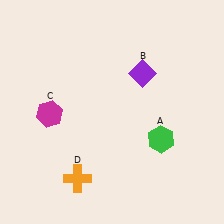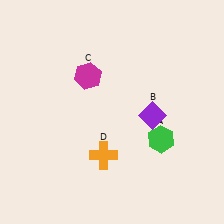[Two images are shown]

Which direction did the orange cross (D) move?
The orange cross (D) moved right.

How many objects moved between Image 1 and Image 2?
3 objects moved between the two images.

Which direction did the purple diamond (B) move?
The purple diamond (B) moved down.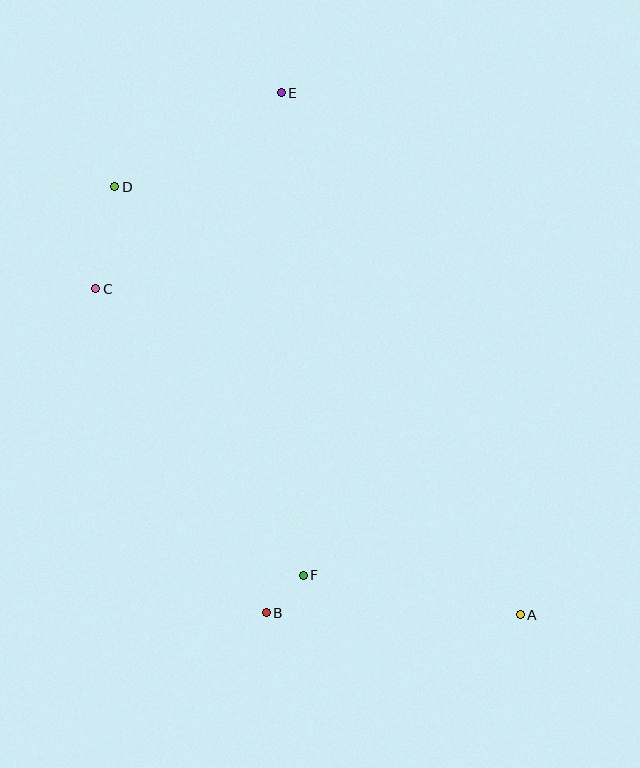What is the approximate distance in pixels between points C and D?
The distance between C and D is approximately 104 pixels.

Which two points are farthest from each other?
Points A and D are farthest from each other.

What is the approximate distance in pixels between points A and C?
The distance between A and C is approximately 535 pixels.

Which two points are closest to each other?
Points B and F are closest to each other.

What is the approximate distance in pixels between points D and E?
The distance between D and E is approximately 191 pixels.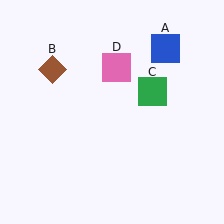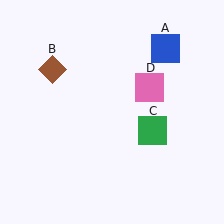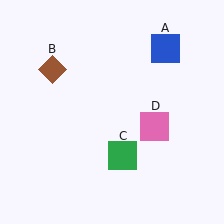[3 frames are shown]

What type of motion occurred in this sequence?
The green square (object C), pink square (object D) rotated clockwise around the center of the scene.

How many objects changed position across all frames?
2 objects changed position: green square (object C), pink square (object D).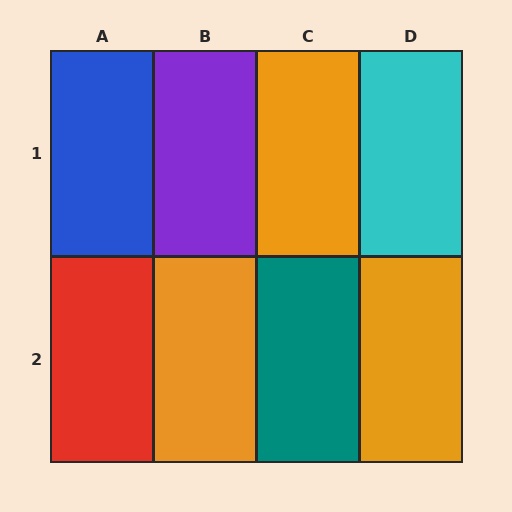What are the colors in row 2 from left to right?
Red, orange, teal, orange.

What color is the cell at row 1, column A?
Blue.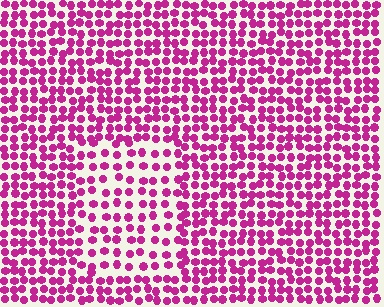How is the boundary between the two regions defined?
The boundary is defined by a change in element density (approximately 1.7x ratio). All elements are the same color, size, and shape.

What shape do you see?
I see a rectangle.